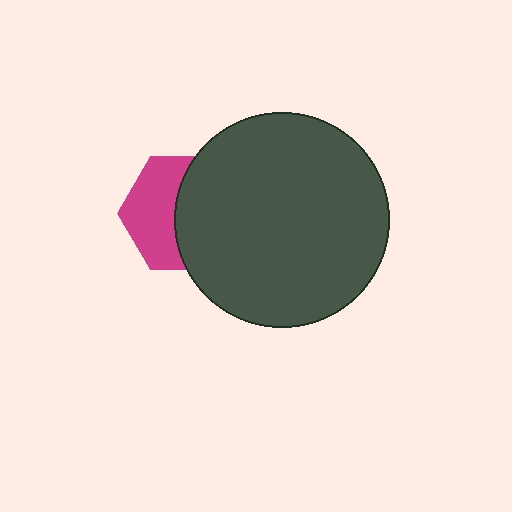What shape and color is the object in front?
The object in front is a dark gray circle.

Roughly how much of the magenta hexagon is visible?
About half of it is visible (roughly 46%).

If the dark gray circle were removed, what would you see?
You would see the complete magenta hexagon.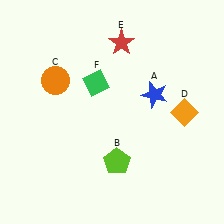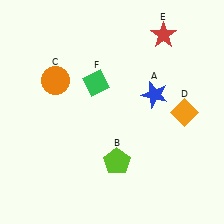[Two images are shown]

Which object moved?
The red star (E) moved right.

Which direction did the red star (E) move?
The red star (E) moved right.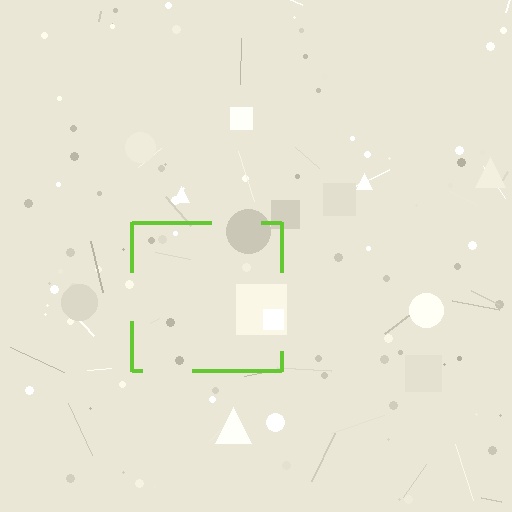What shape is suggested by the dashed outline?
The dashed outline suggests a square.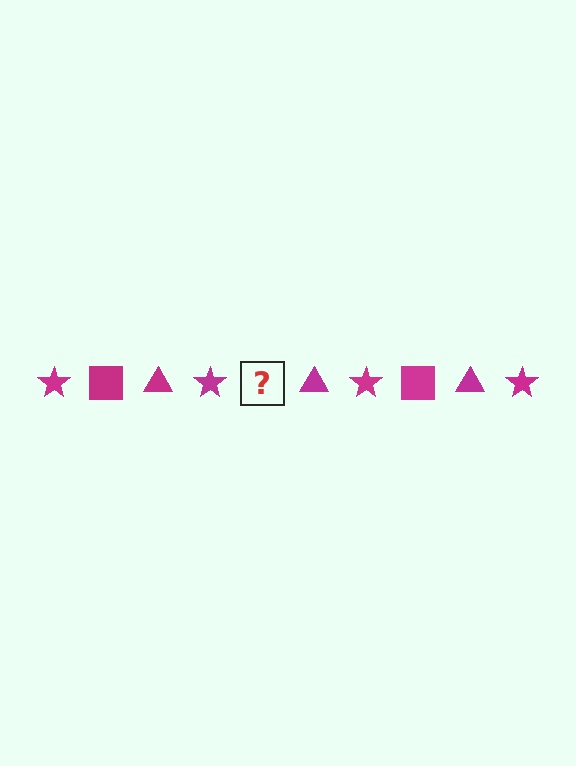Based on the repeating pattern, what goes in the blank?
The blank should be a magenta square.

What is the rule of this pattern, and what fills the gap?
The rule is that the pattern cycles through star, square, triangle shapes in magenta. The gap should be filled with a magenta square.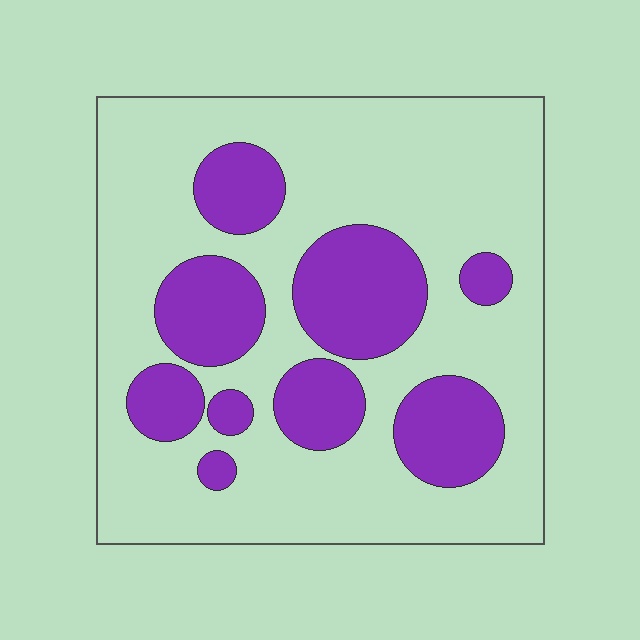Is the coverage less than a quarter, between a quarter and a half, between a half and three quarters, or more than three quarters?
Between a quarter and a half.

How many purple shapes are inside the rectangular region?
9.